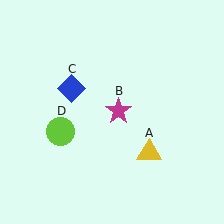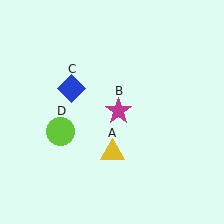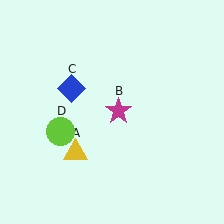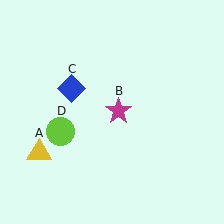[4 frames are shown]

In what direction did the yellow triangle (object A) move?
The yellow triangle (object A) moved left.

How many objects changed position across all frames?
1 object changed position: yellow triangle (object A).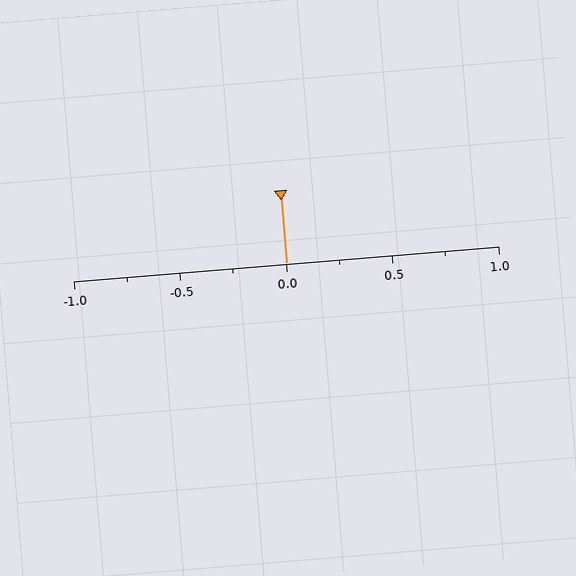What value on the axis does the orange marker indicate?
The marker indicates approximately 0.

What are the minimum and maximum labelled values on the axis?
The axis runs from -1.0 to 1.0.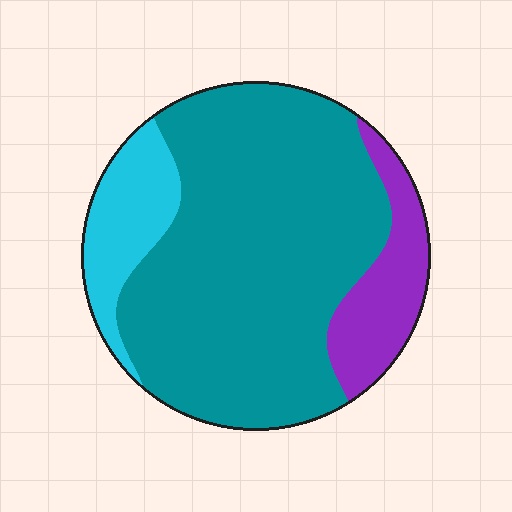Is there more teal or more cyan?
Teal.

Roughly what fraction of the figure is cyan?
Cyan takes up about one eighth (1/8) of the figure.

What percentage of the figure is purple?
Purple covers 15% of the figure.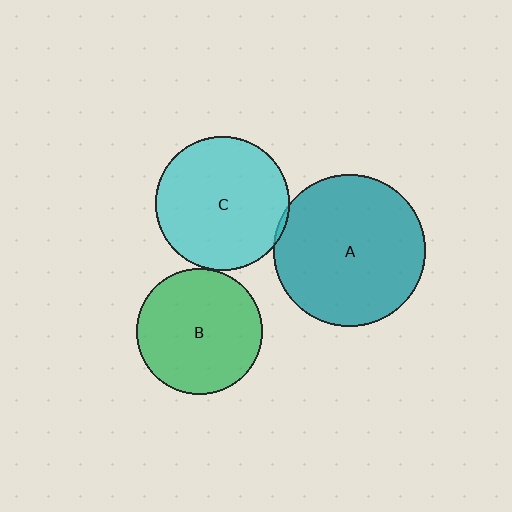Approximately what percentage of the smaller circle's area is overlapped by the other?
Approximately 5%.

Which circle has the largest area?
Circle A (teal).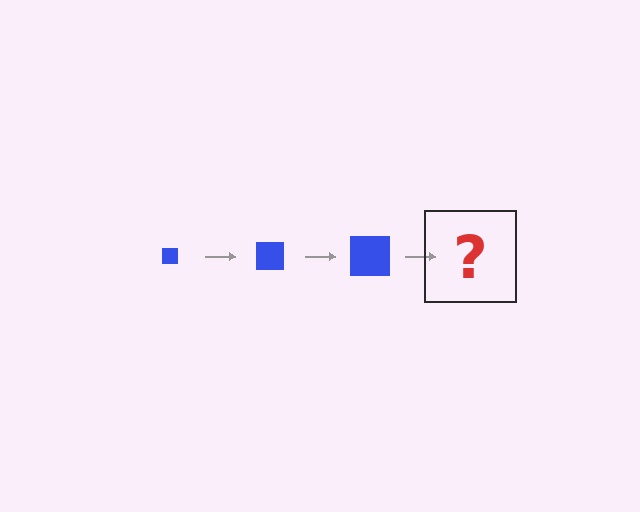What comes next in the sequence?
The next element should be a blue square, larger than the previous one.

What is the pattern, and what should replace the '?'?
The pattern is that the square gets progressively larger each step. The '?' should be a blue square, larger than the previous one.